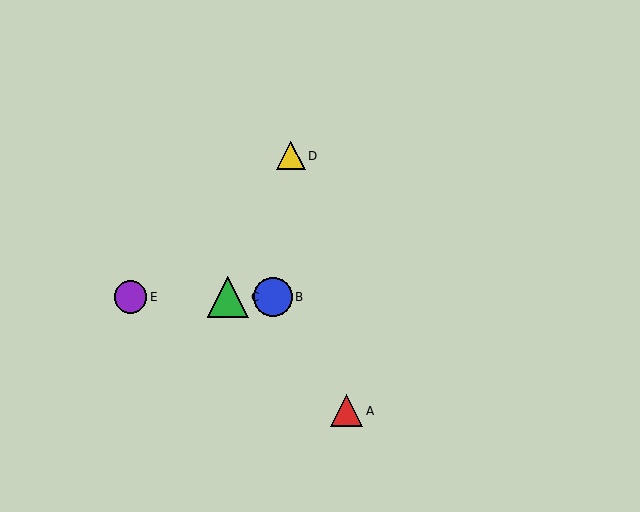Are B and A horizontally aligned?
No, B is at y≈297 and A is at y≈411.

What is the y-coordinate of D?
Object D is at y≈156.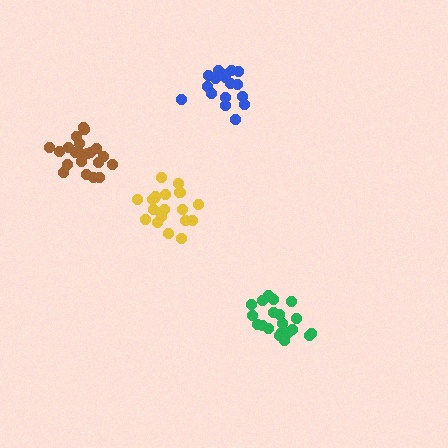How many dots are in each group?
Group 1: 20 dots, Group 2: 21 dots, Group 3: 18 dots, Group 4: 19 dots (78 total).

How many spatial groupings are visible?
There are 4 spatial groupings.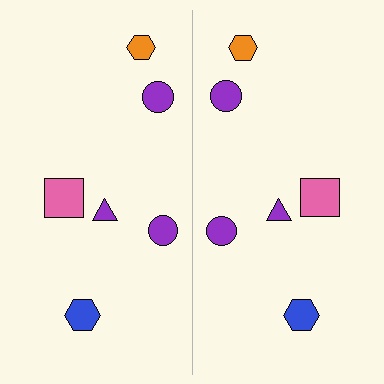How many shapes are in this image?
There are 12 shapes in this image.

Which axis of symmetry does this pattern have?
The pattern has a vertical axis of symmetry running through the center of the image.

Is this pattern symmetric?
Yes, this pattern has bilateral (reflection) symmetry.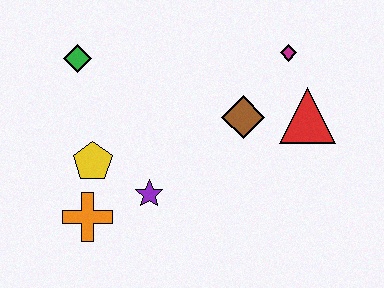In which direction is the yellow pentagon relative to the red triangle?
The yellow pentagon is to the left of the red triangle.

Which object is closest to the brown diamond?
The red triangle is closest to the brown diamond.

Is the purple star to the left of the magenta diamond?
Yes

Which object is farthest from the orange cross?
The magenta diamond is farthest from the orange cross.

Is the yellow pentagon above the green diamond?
No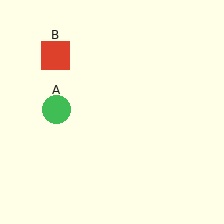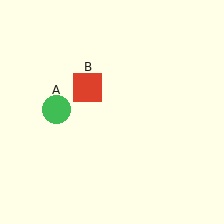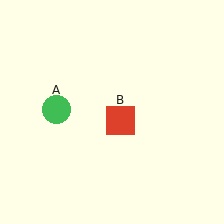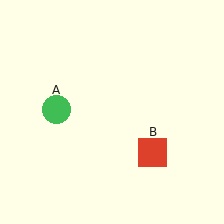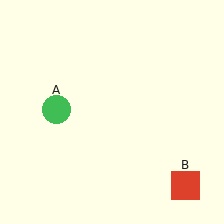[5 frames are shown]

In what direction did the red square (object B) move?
The red square (object B) moved down and to the right.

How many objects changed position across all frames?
1 object changed position: red square (object B).